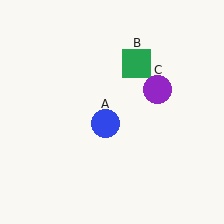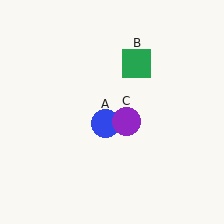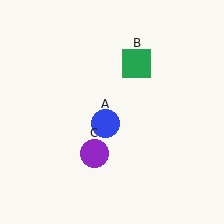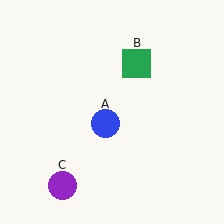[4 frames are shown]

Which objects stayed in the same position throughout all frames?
Blue circle (object A) and green square (object B) remained stationary.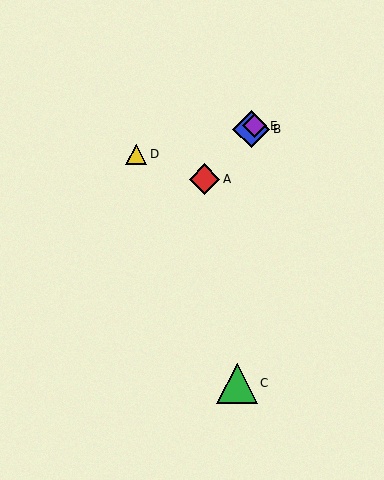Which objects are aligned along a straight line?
Objects A, B, E are aligned along a straight line.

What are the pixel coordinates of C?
Object C is at (237, 383).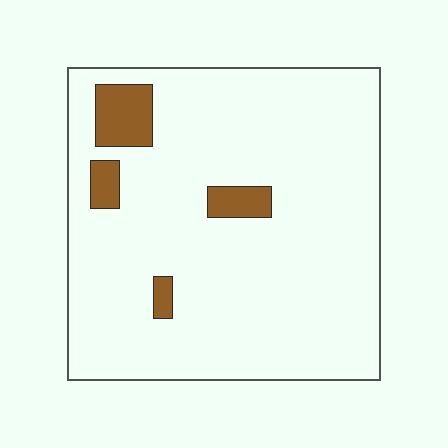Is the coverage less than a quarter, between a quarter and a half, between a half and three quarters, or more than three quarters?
Less than a quarter.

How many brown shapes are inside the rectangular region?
4.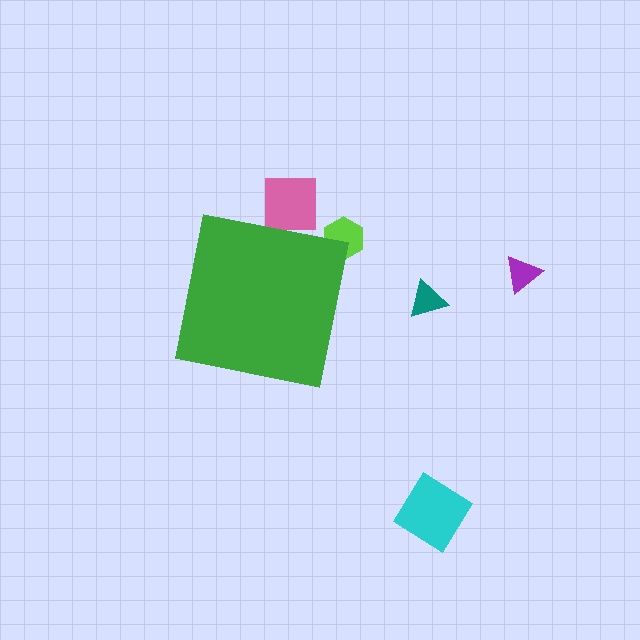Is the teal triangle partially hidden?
No, the teal triangle is fully visible.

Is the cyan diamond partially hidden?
No, the cyan diamond is fully visible.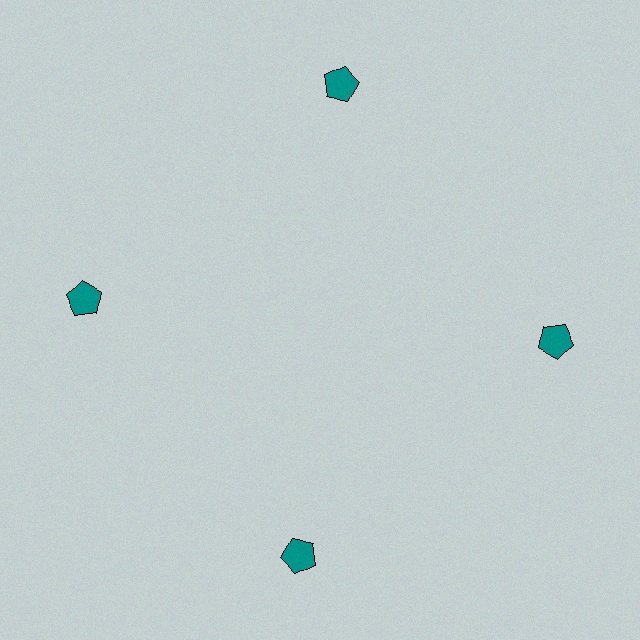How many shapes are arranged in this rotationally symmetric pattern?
There are 4 shapes, arranged in 4 groups of 1.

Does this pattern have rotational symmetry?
Yes, this pattern has 4-fold rotational symmetry. It looks the same after rotating 90 degrees around the center.